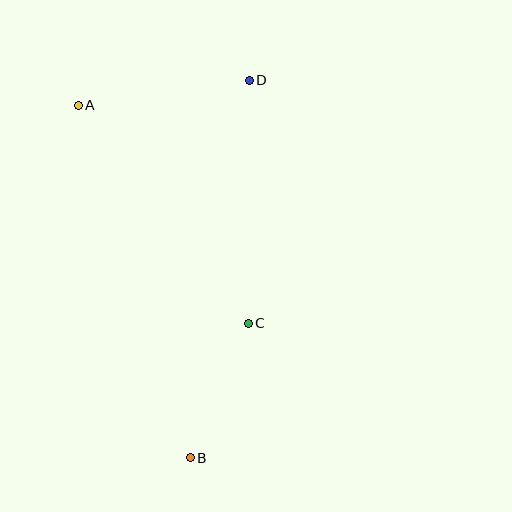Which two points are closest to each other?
Points B and C are closest to each other.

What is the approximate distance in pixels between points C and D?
The distance between C and D is approximately 243 pixels.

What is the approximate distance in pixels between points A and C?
The distance between A and C is approximately 277 pixels.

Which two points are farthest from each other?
Points B and D are farthest from each other.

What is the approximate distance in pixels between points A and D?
The distance between A and D is approximately 173 pixels.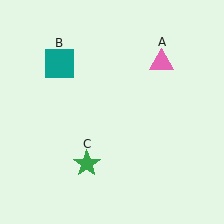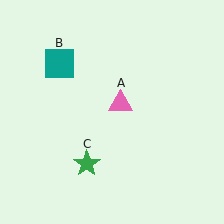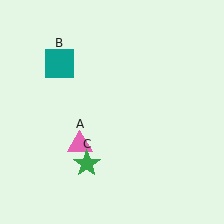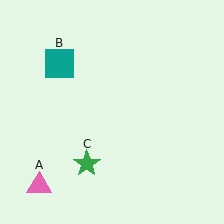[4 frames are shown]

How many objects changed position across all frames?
1 object changed position: pink triangle (object A).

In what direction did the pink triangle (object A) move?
The pink triangle (object A) moved down and to the left.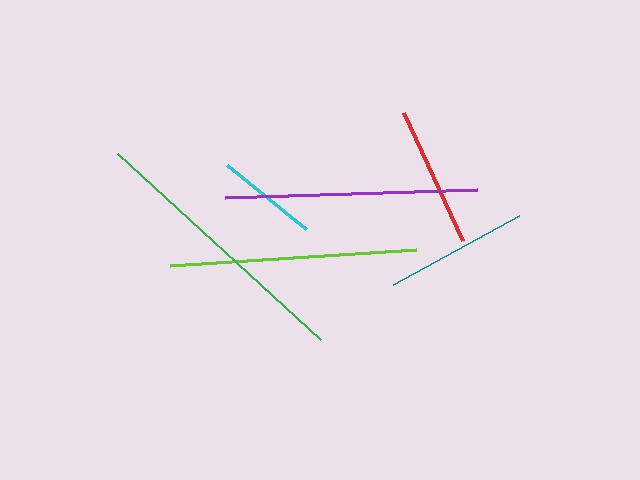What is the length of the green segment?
The green segment is approximately 275 pixels long.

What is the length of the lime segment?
The lime segment is approximately 246 pixels long.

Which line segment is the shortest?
The cyan line is the shortest at approximately 101 pixels.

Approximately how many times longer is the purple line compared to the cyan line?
The purple line is approximately 2.5 times the length of the cyan line.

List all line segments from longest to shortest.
From longest to shortest: green, purple, lime, teal, red, cyan.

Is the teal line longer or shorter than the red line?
The teal line is longer than the red line.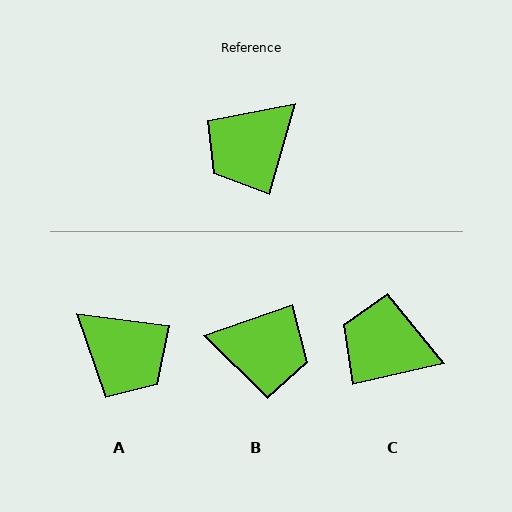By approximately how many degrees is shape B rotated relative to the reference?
Approximately 125 degrees counter-clockwise.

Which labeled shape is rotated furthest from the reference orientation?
B, about 125 degrees away.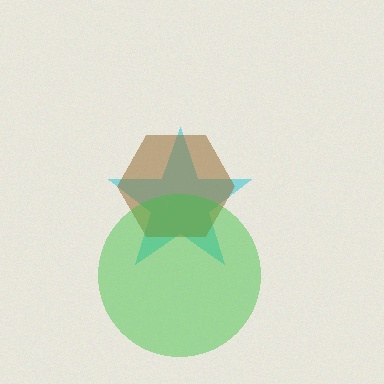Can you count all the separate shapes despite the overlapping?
Yes, there are 3 separate shapes.